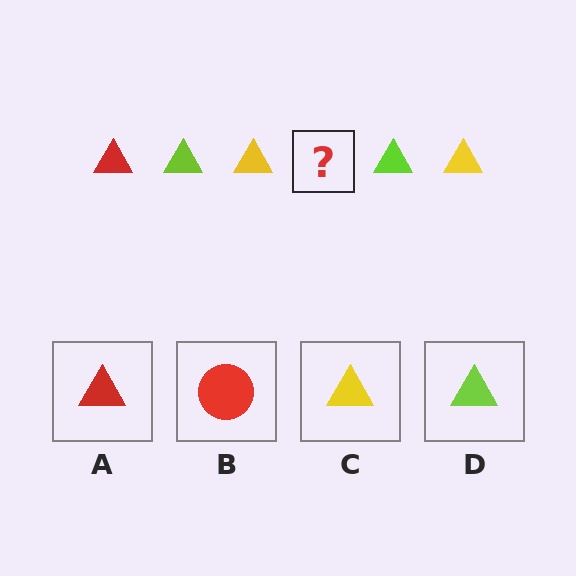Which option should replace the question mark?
Option A.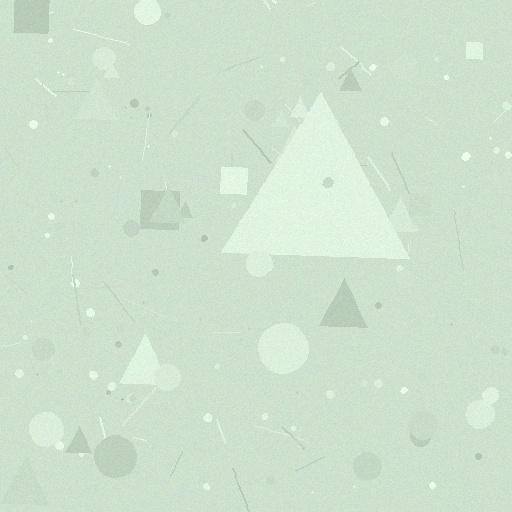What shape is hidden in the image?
A triangle is hidden in the image.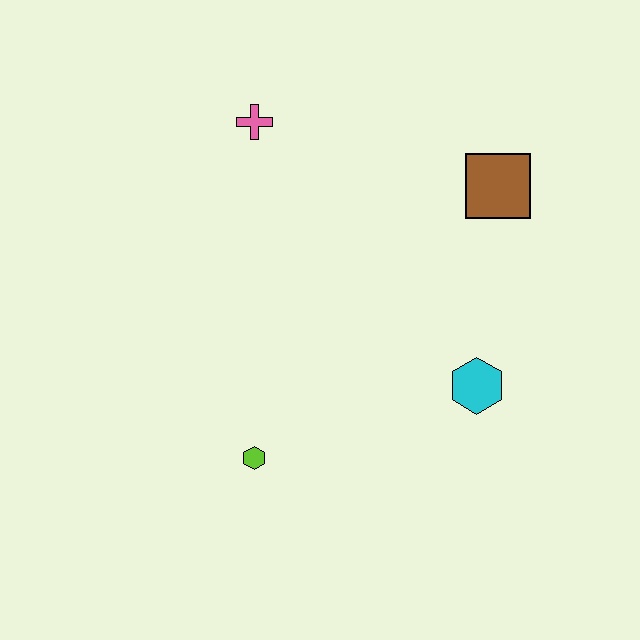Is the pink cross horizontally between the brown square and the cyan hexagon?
No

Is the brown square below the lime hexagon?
No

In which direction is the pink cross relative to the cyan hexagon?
The pink cross is above the cyan hexagon.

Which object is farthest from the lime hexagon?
The brown square is farthest from the lime hexagon.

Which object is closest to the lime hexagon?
The cyan hexagon is closest to the lime hexagon.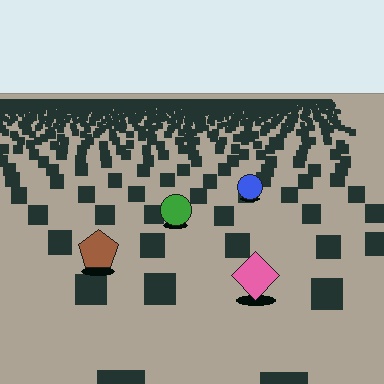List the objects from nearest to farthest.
From nearest to farthest: the pink diamond, the brown pentagon, the green circle, the blue circle.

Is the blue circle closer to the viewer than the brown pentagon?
No. The brown pentagon is closer — you can tell from the texture gradient: the ground texture is coarser near it.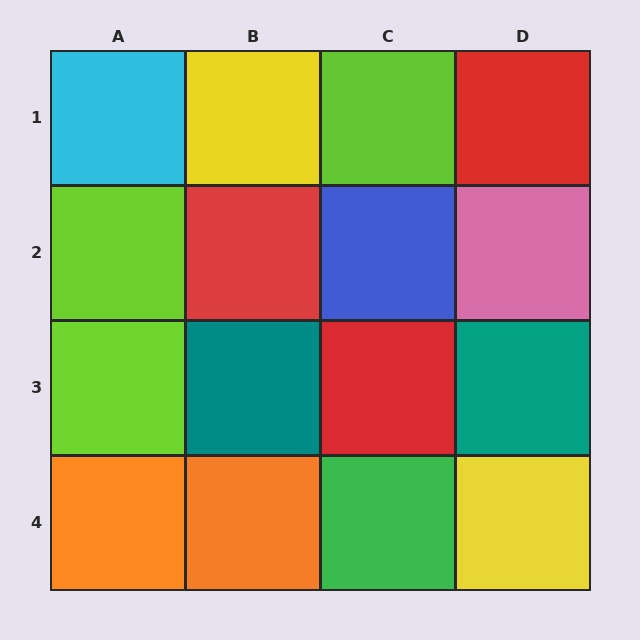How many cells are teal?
2 cells are teal.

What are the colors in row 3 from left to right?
Lime, teal, red, teal.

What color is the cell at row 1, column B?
Yellow.